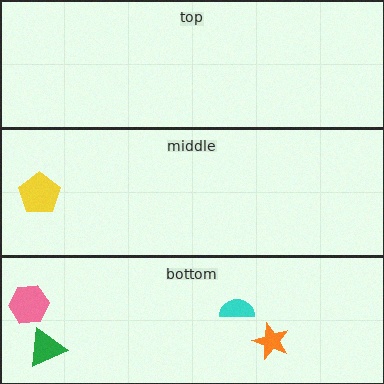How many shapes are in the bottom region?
4.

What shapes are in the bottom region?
The cyan semicircle, the pink hexagon, the green triangle, the orange star.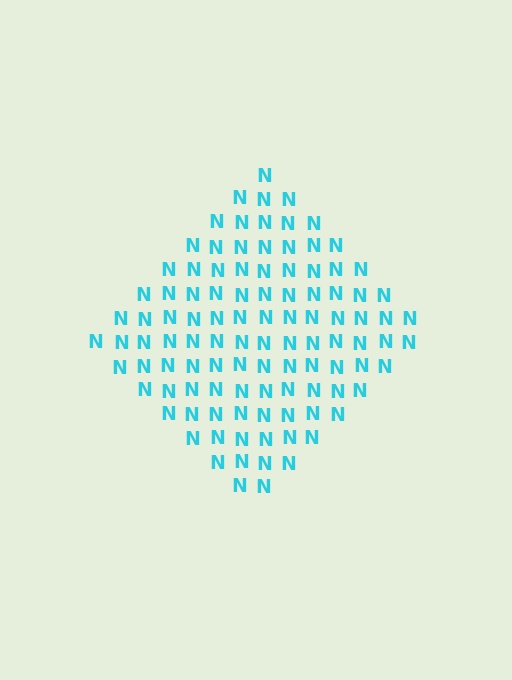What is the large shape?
The large shape is a diamond.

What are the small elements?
The small elements are letter N's.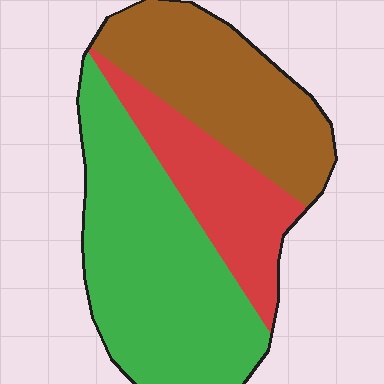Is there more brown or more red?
Brown.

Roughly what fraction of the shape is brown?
Brown takes up about one third (1/3) of the shape.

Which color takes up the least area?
Red, at roughly 20%.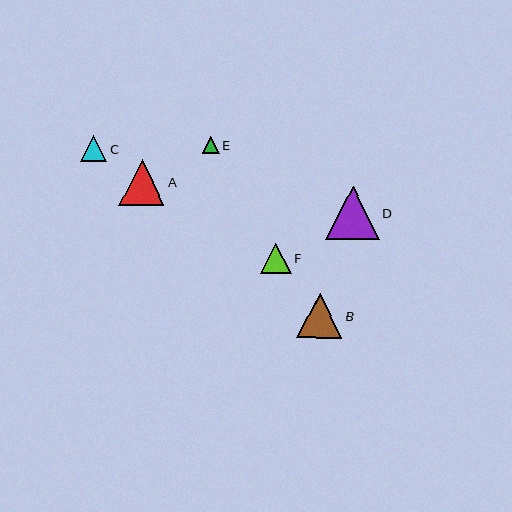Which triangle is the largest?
Triangle D is the largest with a size of approximately 54 pixels.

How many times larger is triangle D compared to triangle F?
Triangle D is approximately 1.8 times the size of triangle F.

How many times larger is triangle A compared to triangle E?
Triangle A is approximately 2.7 times the size of triangle E.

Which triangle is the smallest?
Triangle E is the smallest with a size of approximately 17 pixels.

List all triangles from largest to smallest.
From largest to smallest: D, A, B, F, C, E.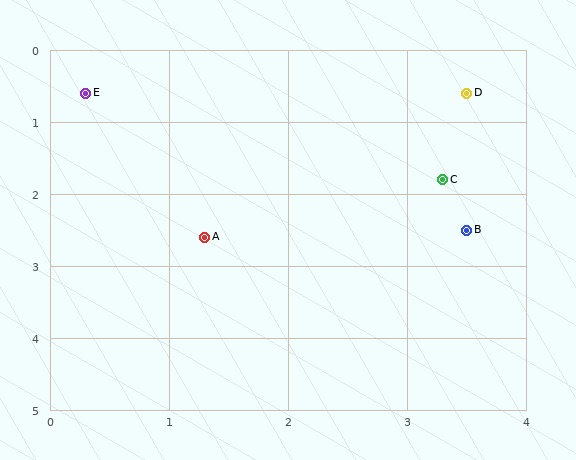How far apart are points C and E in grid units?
Points C and E are about 3.2 grid units apart.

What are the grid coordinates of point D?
Point D is at approximately (3.5, 0.6).